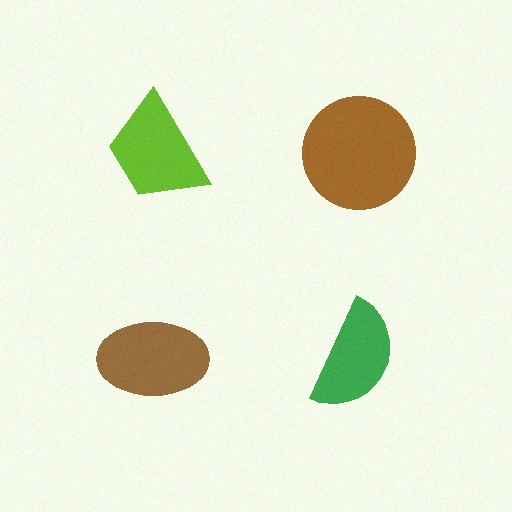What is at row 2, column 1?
A brown ellipse.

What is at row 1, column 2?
A brown circle.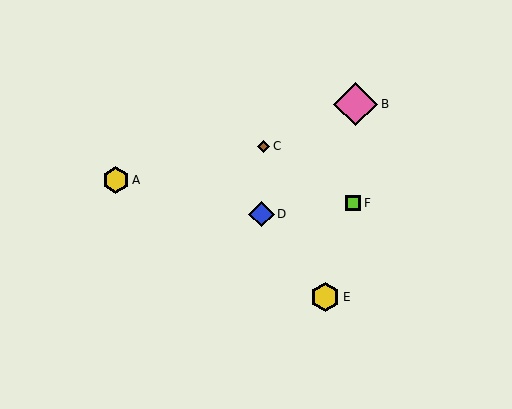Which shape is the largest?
The pink diamond (labeled B) is the largest.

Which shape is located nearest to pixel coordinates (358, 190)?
The lime square (labeled F) at (353, 203) is nearest to that location.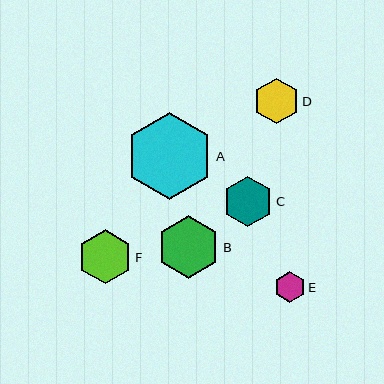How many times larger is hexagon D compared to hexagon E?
Hexagon D is approximately 1.5 times the size of hexagon E.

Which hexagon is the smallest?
Hexagon E is the smallest with a size of approximately 30 pixels.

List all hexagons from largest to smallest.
From largest to smallest: A, B, F, C, D, E.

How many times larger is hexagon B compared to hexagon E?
Hexagon B is approximately 2.1 times the size of hexagon E.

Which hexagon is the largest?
Hexagon A is the largest with a size of approximately 87 pixels.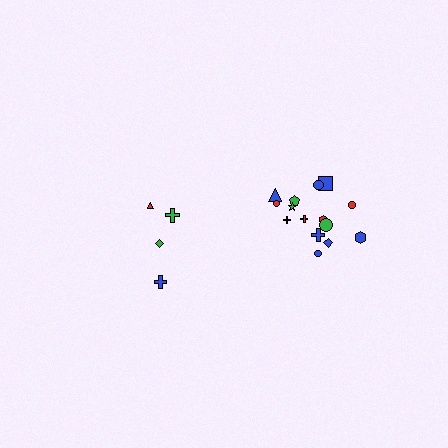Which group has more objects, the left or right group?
The right group.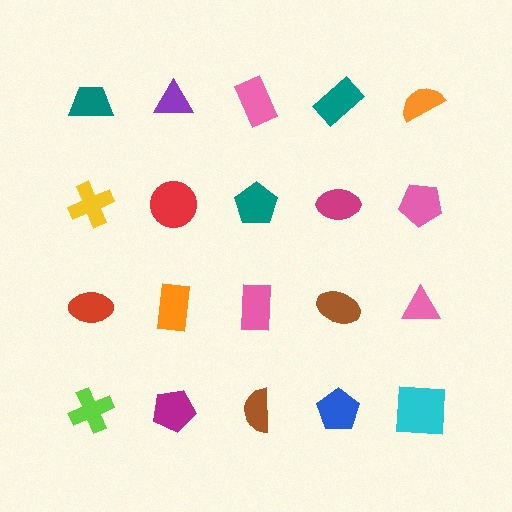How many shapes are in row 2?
5 shapes.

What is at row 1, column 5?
An orange semicircle.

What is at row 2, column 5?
A pink pentagon.